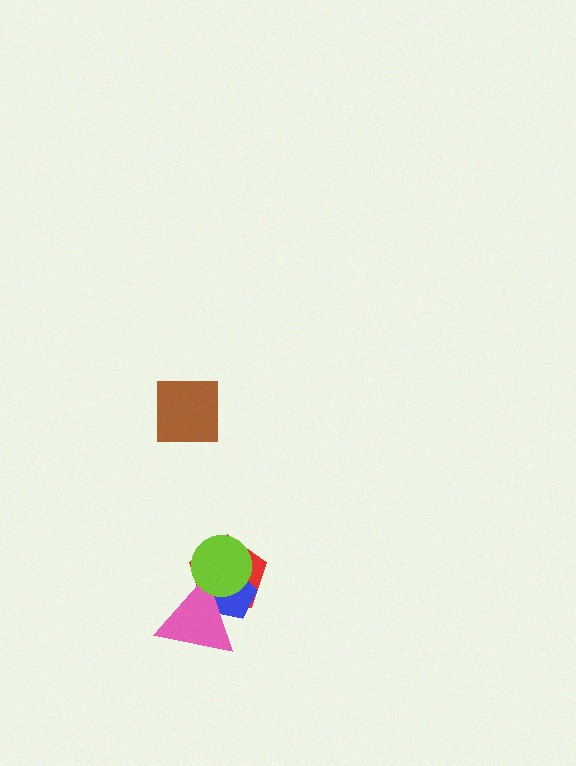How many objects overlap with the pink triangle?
3 objects overlap with the pink triangle.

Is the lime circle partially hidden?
No, no other shape covers it.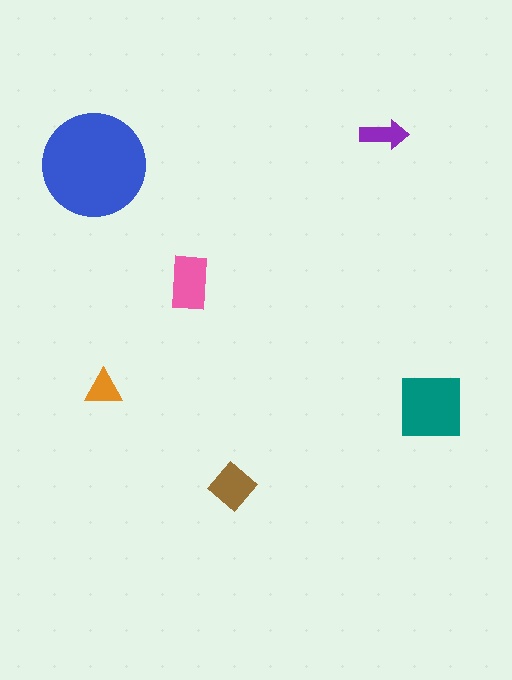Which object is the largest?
The blue circle.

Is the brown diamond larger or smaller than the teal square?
Smaller.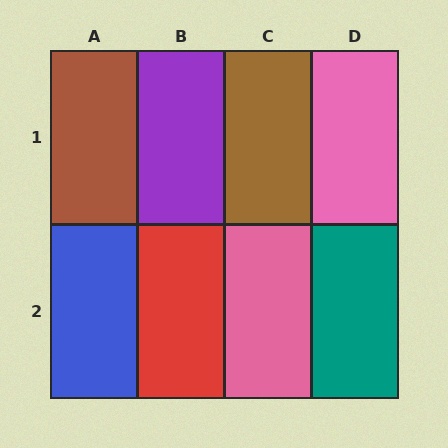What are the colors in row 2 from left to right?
Blue, red, pink, teal.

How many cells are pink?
2 cells are pink.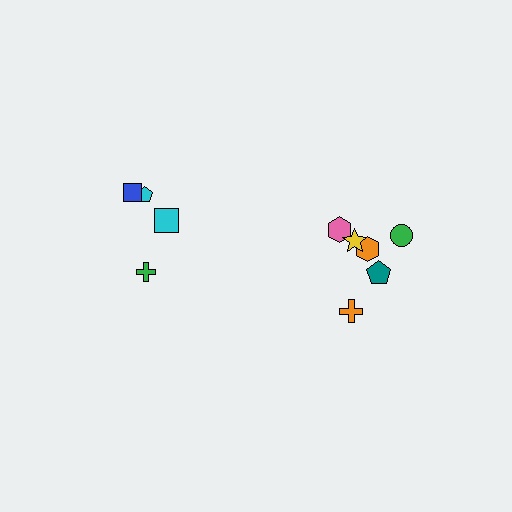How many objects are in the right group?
There are 6 objects.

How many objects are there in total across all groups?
There are 10 objects.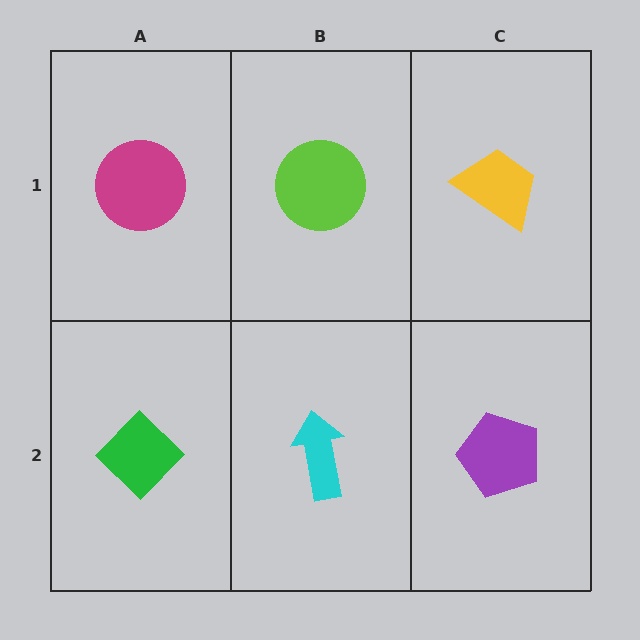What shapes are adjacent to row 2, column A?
A magenta circle (row 1, column A), a cyan arrow (row 2, column B).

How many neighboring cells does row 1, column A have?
2.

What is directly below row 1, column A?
A green diamond.